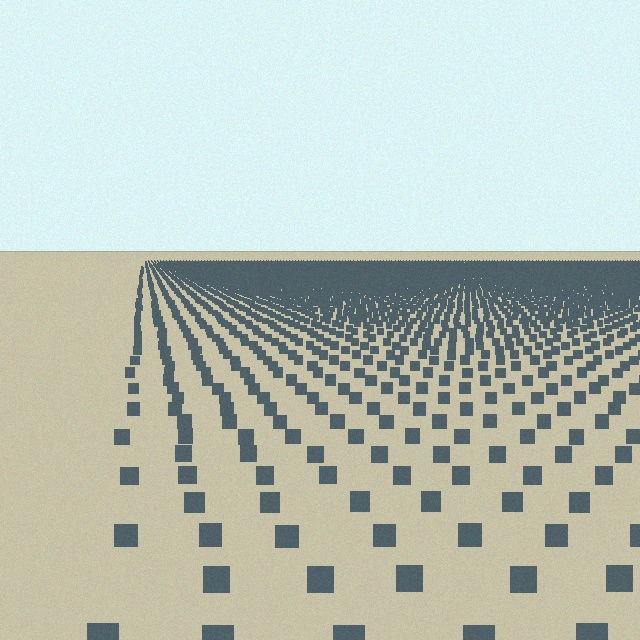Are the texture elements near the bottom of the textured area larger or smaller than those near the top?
Larger. Near the bottom, elements are closer to the viewer and appear at a bigger on-screen size.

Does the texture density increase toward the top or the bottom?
Density increases toward the top.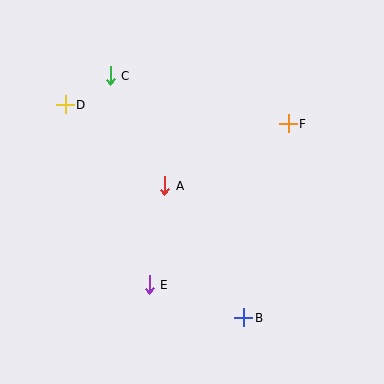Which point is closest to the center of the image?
Point A at (164, 186) is closest to the center.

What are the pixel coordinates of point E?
Point E is at (149, 285).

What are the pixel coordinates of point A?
Point A is at (164, 186).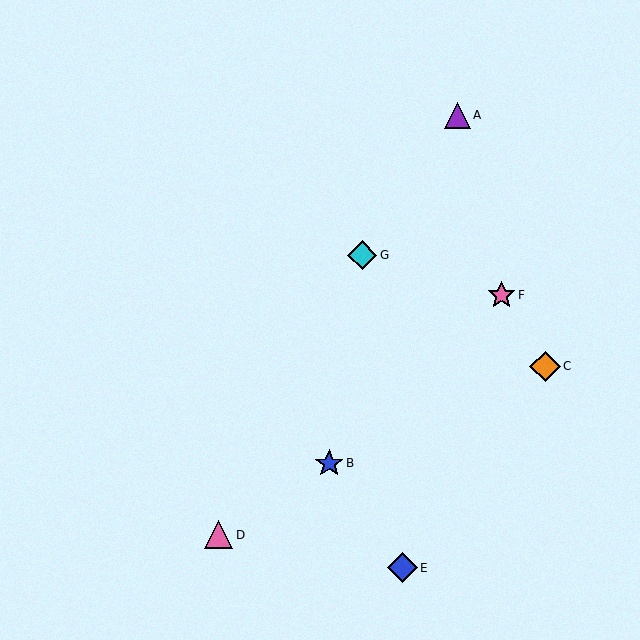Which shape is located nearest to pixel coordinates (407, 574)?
The blue diamond (labeled E) at (402, 568) is nearest to that location.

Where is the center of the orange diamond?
The center of the orange diamond is at (545, 366).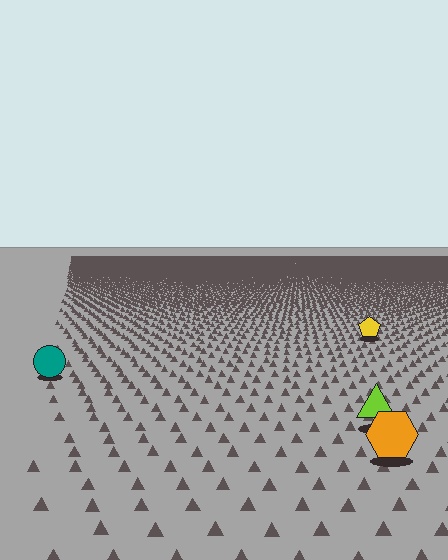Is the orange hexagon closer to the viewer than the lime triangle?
Yes. The orange hexagon is closer — you can tell from the texture gradient: the ground texture is coarser near it.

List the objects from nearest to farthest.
From nearest to farthest: the orange hexagon, the lime triangle, the teal circle, the yellow pentagon.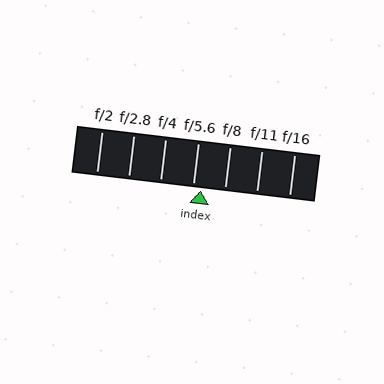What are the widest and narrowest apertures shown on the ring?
The widest aperture shown is f/2 and the narrowest is f/16.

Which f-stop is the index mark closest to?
The index mark is closest to f/5.6.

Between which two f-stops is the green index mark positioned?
The index mark is between f/5.6 and f/8.